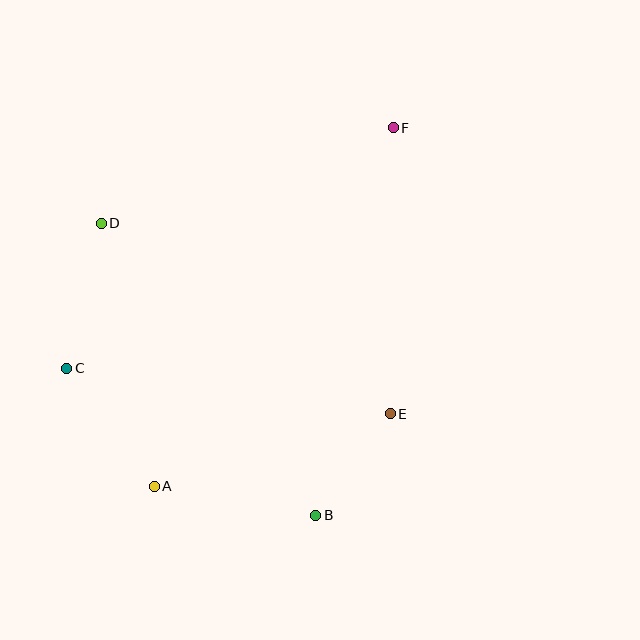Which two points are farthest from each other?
Points A and F are farthest from each other.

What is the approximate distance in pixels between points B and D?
The distance between B and D is approximately 362 pixels.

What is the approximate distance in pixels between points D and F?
The distance between D and F is approximately 307 pixels.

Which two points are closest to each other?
Points B and E are closest to each other.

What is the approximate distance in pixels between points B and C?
The distance between B and C is approximately 289 pixels.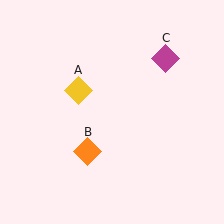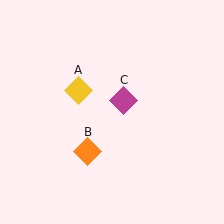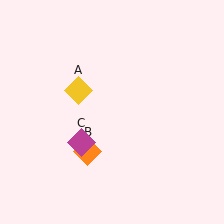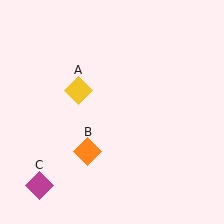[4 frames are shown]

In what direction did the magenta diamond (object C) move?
The magenta diamond (object C) moved down and to the left.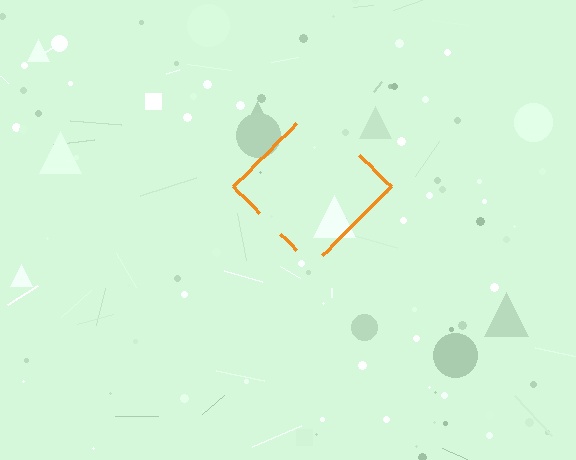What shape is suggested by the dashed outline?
The dashed outline suggests a diamond.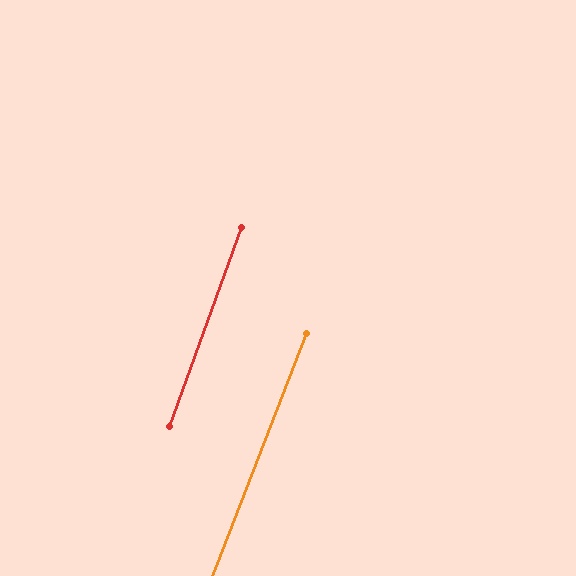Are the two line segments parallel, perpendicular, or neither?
Parallel — their directions differ by only 1.4°.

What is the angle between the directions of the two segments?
Approximately 1 degree.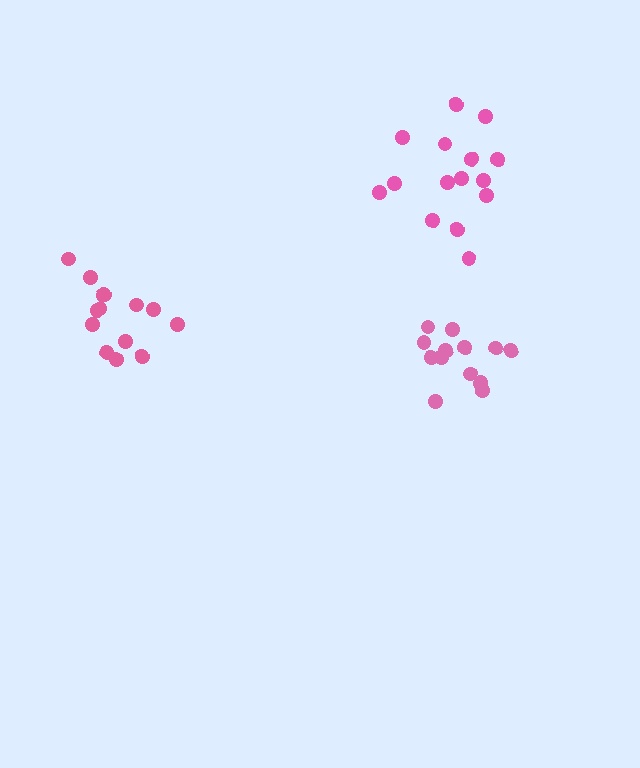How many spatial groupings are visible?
There are 3 spatial groupings.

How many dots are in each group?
Group 1: 15 dots, Group 2: 13 dots, Group 3: 14 dots (42 total).